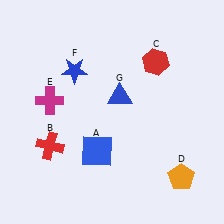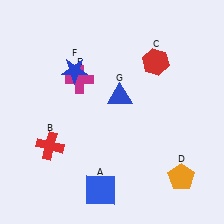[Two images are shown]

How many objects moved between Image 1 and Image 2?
2 objects moved between the two images.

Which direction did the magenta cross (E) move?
The magenta cross (E) moved right.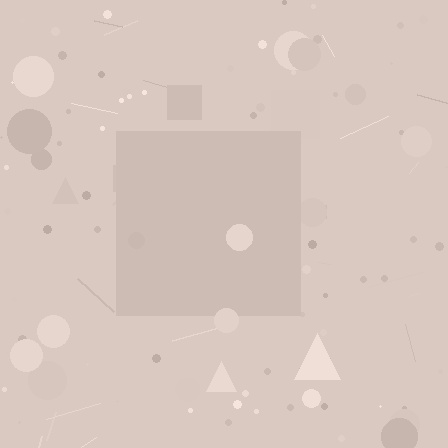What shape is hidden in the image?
A square is hidden in the image.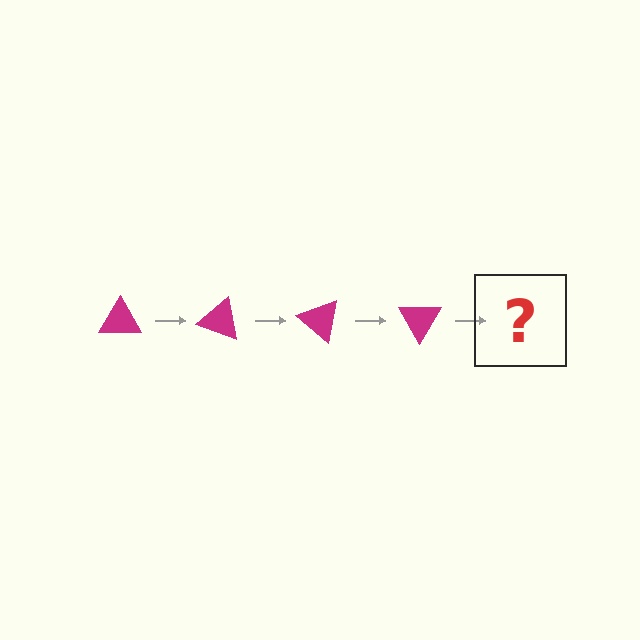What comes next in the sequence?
The next element should be a magenta triangle rotated 80 degrees.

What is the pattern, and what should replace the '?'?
The pattern is that the triangle rotates 20 degrees each step. The '?' should be a magenta triangle rotated 80 degrees.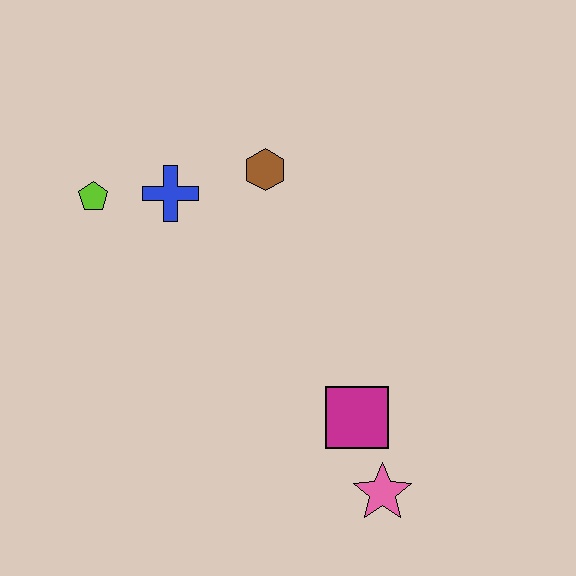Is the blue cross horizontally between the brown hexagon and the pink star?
No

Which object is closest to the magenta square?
The pink star is closest to the magenta square.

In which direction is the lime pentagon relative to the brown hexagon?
The lime pentagon is to the left of the brown hexagon.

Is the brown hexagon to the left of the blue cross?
No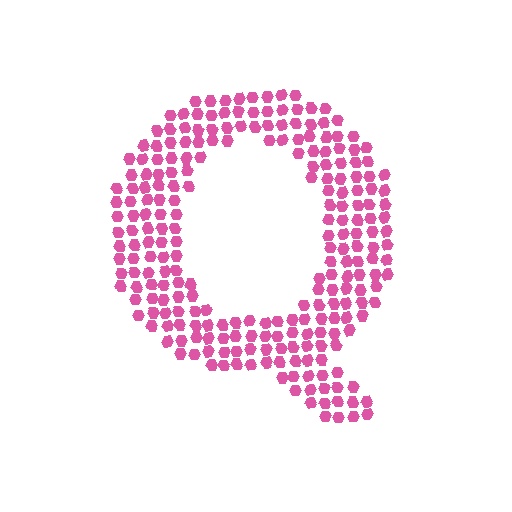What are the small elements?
The small elements are hexagons.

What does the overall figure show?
The overall figure shows the letter Q.